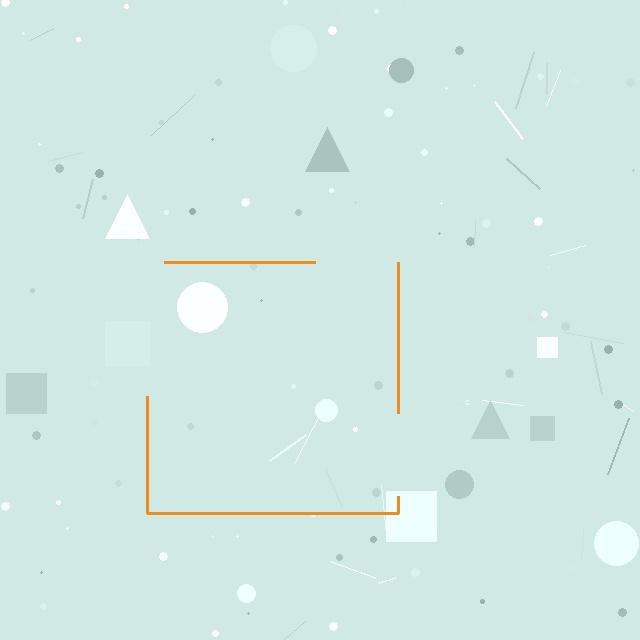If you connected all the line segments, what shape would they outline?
They would outline a square.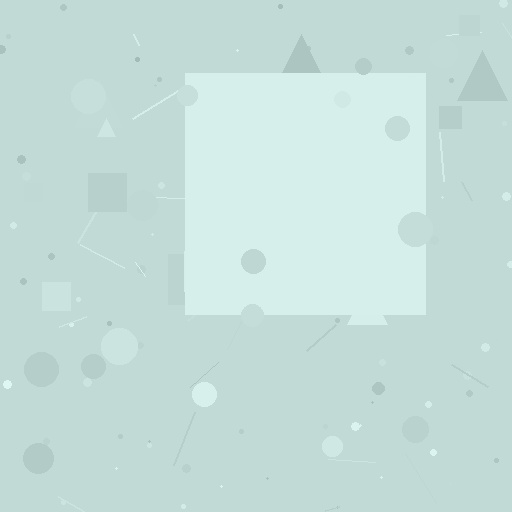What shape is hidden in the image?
A square is hidden in the image.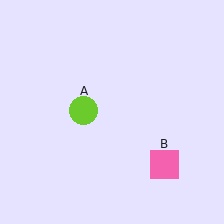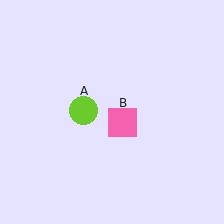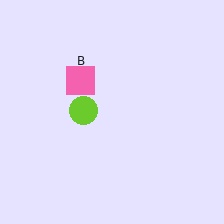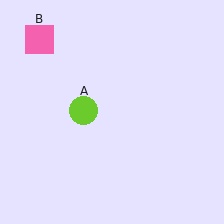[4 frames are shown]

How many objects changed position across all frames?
1 object changed position: pink square (object B).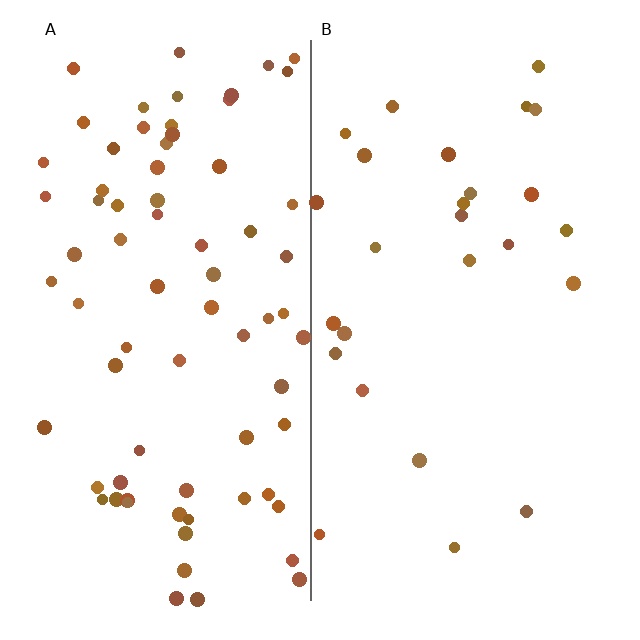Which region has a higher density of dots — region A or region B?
A (the left).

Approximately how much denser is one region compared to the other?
Approximately 2.8× — region A over region B.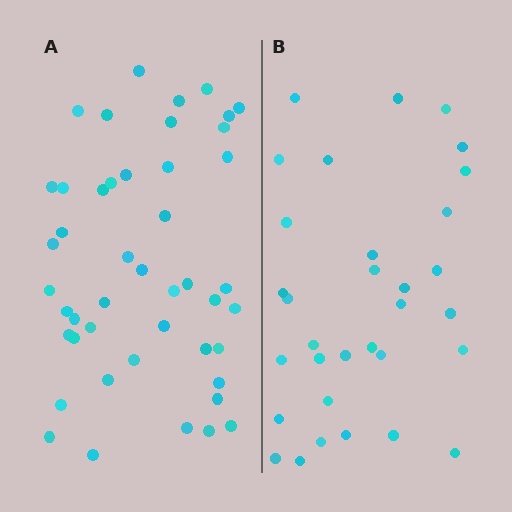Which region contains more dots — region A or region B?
Region A (the left region) has more dots.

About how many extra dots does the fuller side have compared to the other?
Region A has approximately 15 more dots than region B.